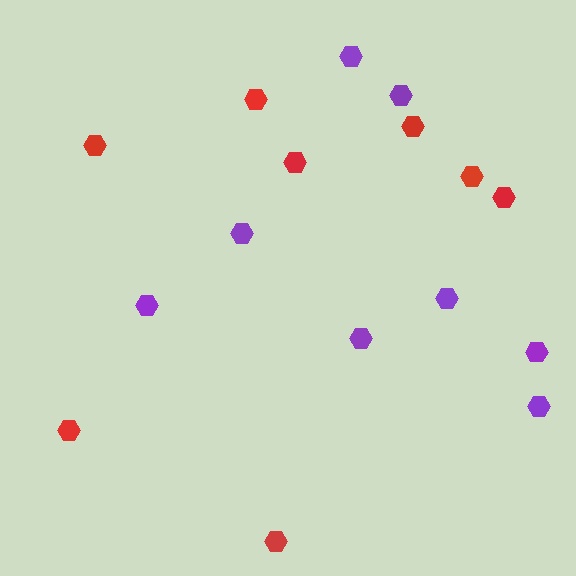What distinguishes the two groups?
There are 2 groups: one group of red hexagons (8) and one group of purple hexagons (8).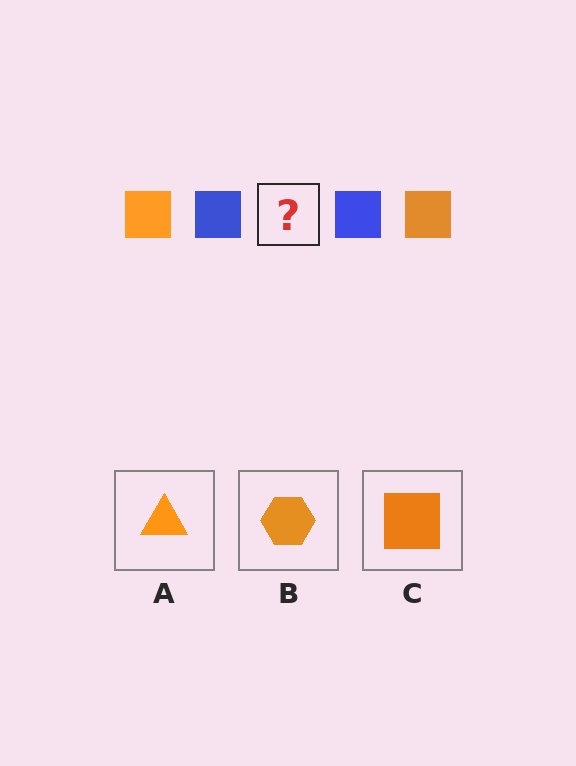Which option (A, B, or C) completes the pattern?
C.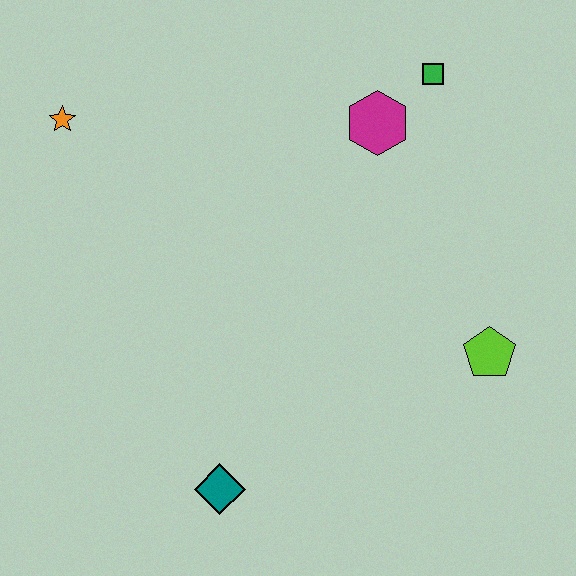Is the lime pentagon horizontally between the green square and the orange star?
No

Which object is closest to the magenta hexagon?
The green square is closest to the magenta hexagon.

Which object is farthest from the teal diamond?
The green square is farthest from the teal diamond.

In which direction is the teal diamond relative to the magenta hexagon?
The teal diamond is below the magenta hexagon.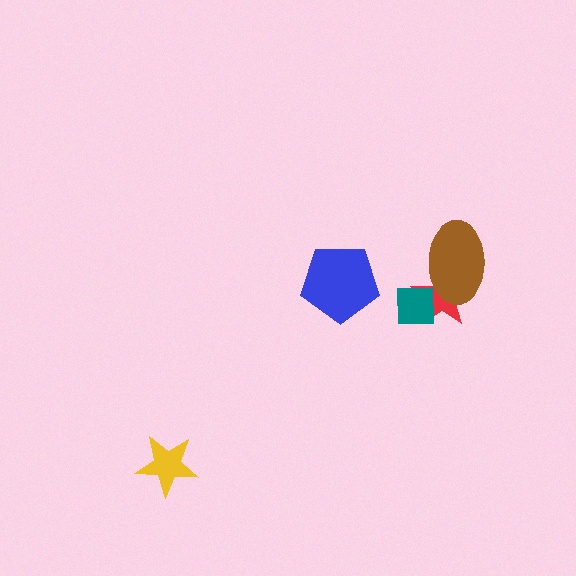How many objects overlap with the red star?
2 objects overlap with the red star.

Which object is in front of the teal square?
The brown ellipse is in front of the teal square.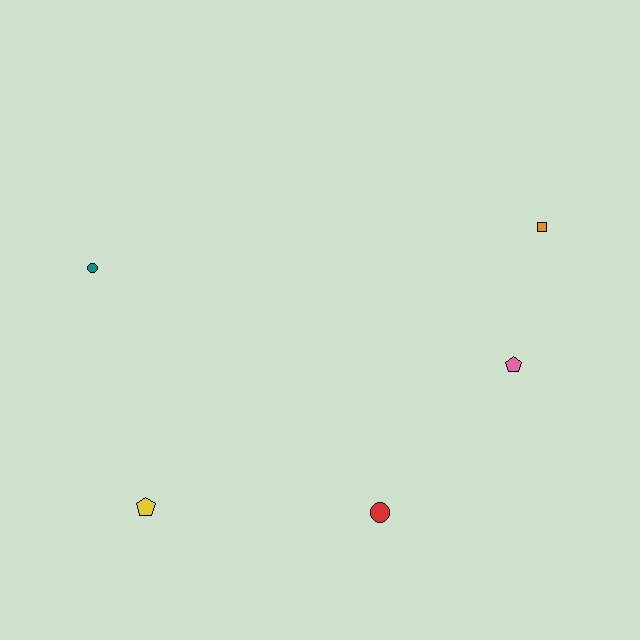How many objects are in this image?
There are 5 objects.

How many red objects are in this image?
There is 1 red object.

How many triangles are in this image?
There are no triangles.